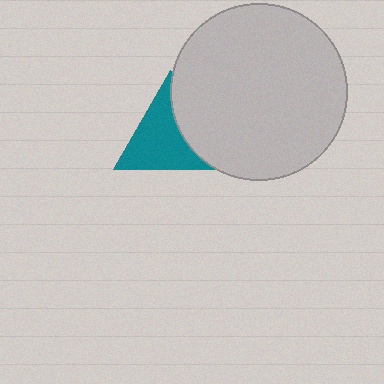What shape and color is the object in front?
The object in front is a light gray circle.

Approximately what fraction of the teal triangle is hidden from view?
Roughly 32% of the teal triangle is hidden behind the light gray circle.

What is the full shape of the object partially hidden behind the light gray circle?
The partially hidden object is a teal triangle.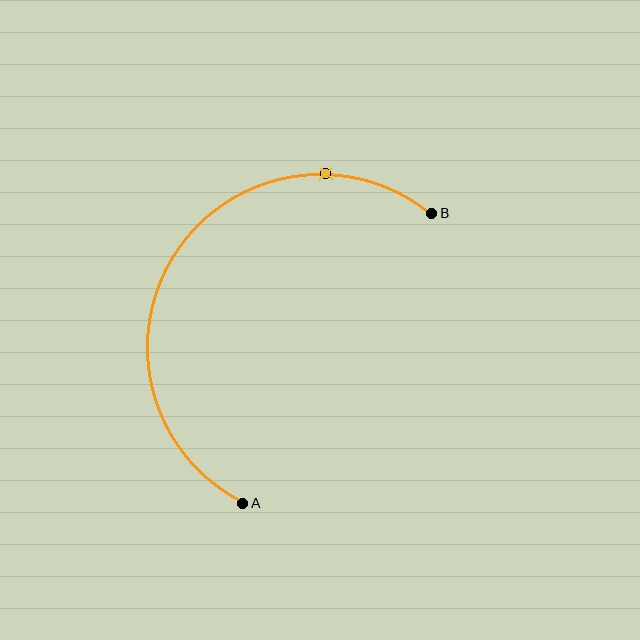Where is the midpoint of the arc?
The arc midpoint is the point on the curve farthest from the straight line joining A and B. It sits to the left of that line.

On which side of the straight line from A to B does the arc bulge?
The arc bulges to the left of the straight line connecting A and B.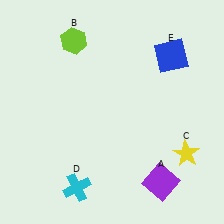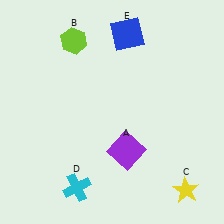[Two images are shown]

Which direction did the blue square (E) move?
The blue square (E) moved left.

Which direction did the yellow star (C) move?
The yellow star (C) moved down.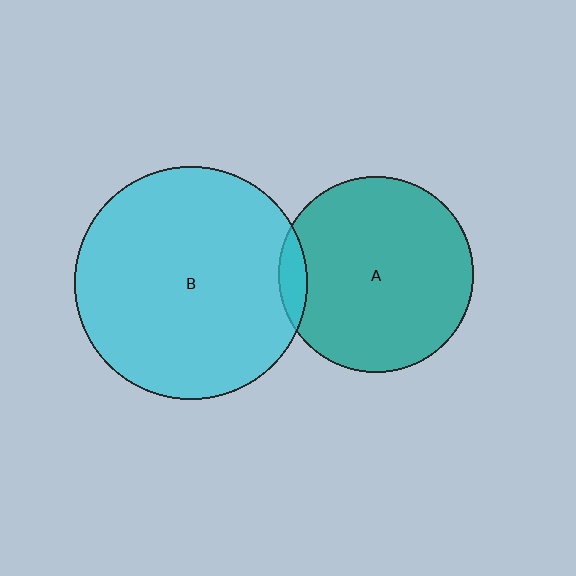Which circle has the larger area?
Circle B (cyan).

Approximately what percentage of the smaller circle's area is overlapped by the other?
Approximately 5%.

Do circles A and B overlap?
Yes.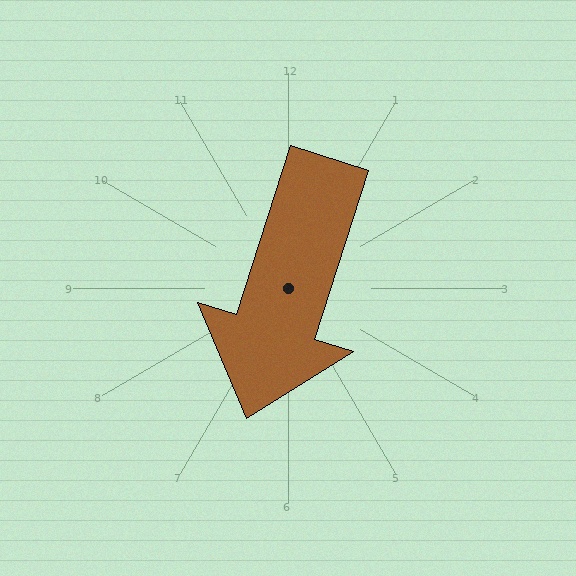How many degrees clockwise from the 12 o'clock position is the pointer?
Approximately 198 degrees.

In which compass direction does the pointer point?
South.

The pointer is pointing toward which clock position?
Roughly 7 o'clock.